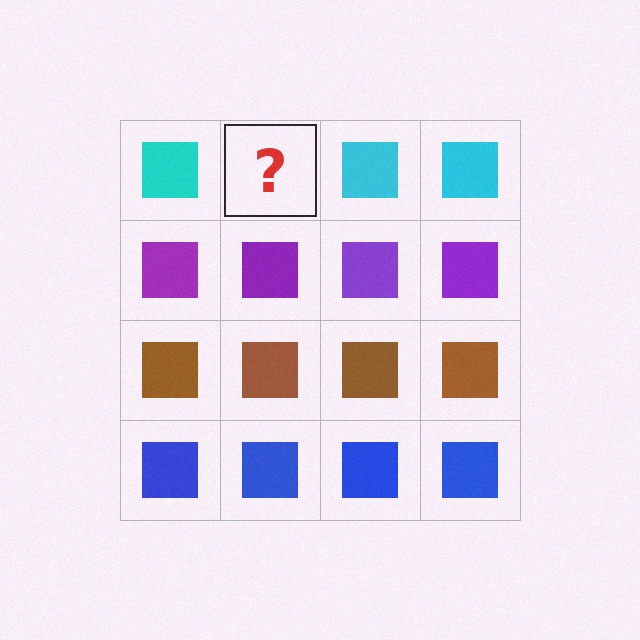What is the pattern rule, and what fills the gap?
The rule is that each row has a consistent color. The gap should be filled with a cyan square.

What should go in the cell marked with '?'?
The missing cell should contain a cyan square.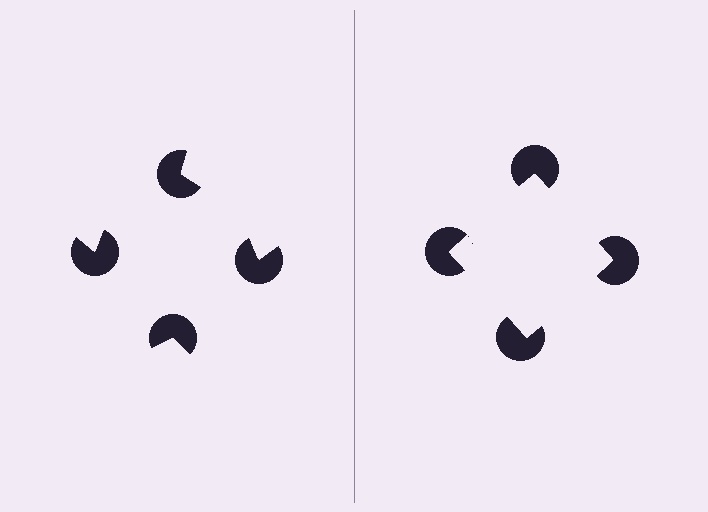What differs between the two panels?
The pac-man discs are positioned identically on both sides; only the wedge orientations differ. On the right they align to a square; on the left they are misaligned.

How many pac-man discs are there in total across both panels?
8 — 4 on each side.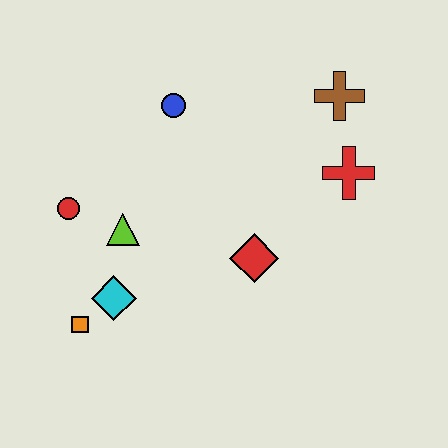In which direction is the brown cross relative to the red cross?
The brown cross is above the red cross.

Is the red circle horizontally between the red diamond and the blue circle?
No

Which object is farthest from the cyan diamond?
The brown cross is farthest from the cyan diamond.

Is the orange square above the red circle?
No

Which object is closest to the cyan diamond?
The orange square is closest to the cyan diamond.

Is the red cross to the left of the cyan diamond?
No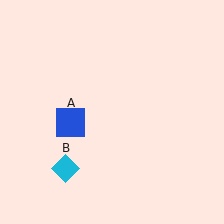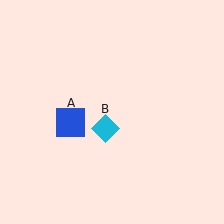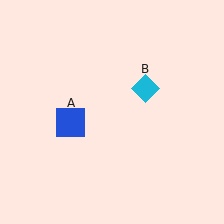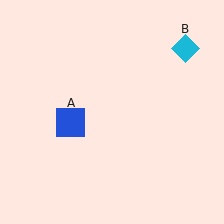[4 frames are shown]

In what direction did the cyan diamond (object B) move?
The cyan diamond (object B) moved up and to the right.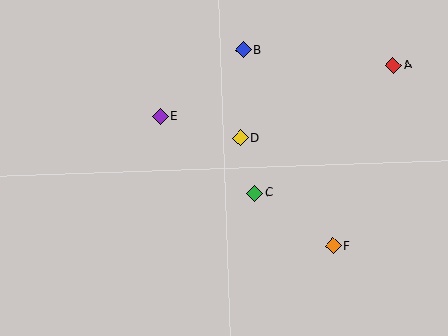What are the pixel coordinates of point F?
Point F is at (333, 246).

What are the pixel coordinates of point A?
Point A is at (393, 65).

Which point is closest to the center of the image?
Point D at (240, 138) is closest to the center.